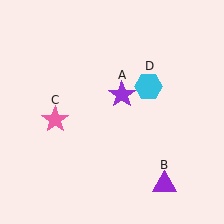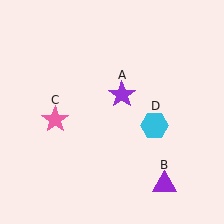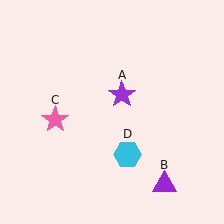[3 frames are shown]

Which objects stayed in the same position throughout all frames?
Purple star (object A) and purple triangle (object B) and pink star (object C) remained stationary.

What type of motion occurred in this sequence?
The cyan hexagon (object D) rotated clockwise around the center of the scene.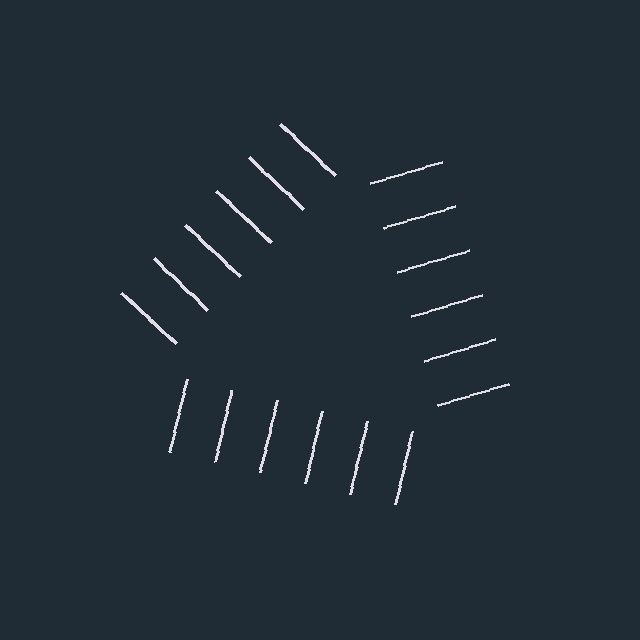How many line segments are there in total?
18 — 6 along each of the 3 edges.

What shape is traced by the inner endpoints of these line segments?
An illusory triangle — the line segments terminate on its edges but no continuous stroke is drawn.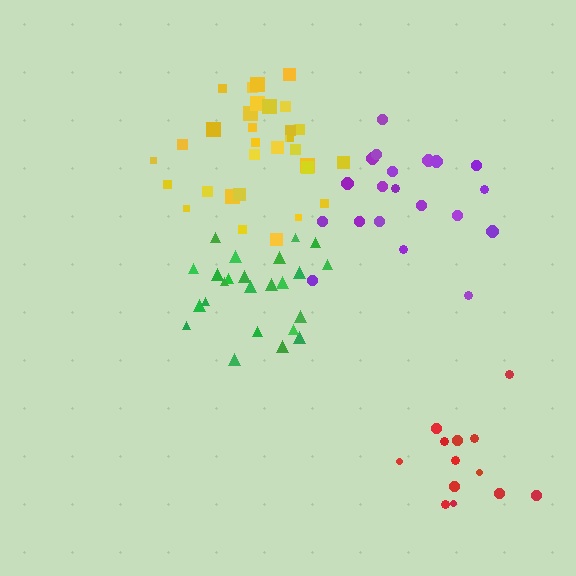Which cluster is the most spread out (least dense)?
Red.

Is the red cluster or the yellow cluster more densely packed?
Yellow.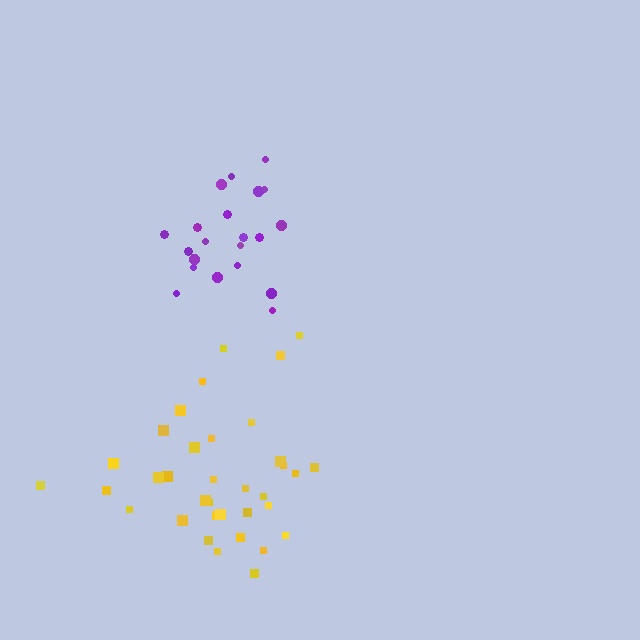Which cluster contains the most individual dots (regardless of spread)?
Yellow (35).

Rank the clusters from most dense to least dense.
purple, yellow.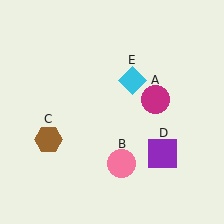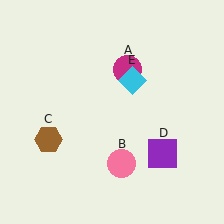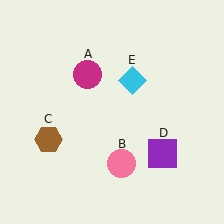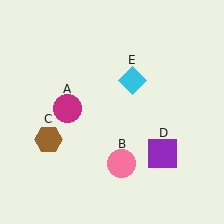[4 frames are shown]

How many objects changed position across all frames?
1 object changed position: magenta circle (object A).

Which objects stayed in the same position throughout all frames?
Pink circle (object B) and brown hexagon (object C) and purple square (object D) and cyan diamond (object E) remained stationary.